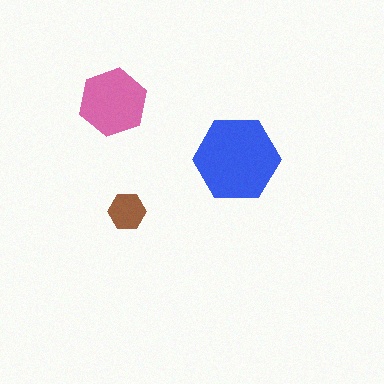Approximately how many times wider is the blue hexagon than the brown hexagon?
About 2.5 times wider.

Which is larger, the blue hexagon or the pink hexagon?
The blue one.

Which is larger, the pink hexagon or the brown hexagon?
The pink one.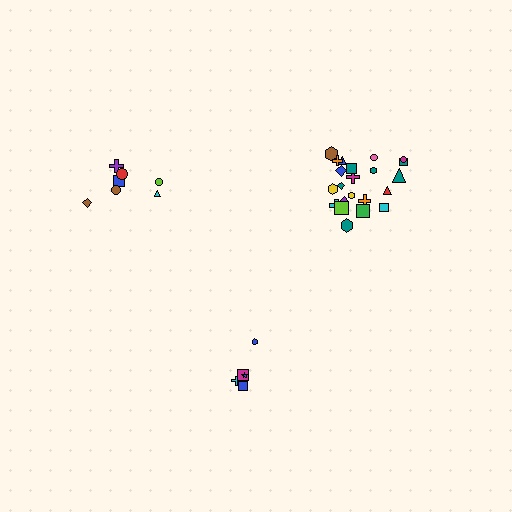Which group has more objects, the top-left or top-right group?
The top-right group.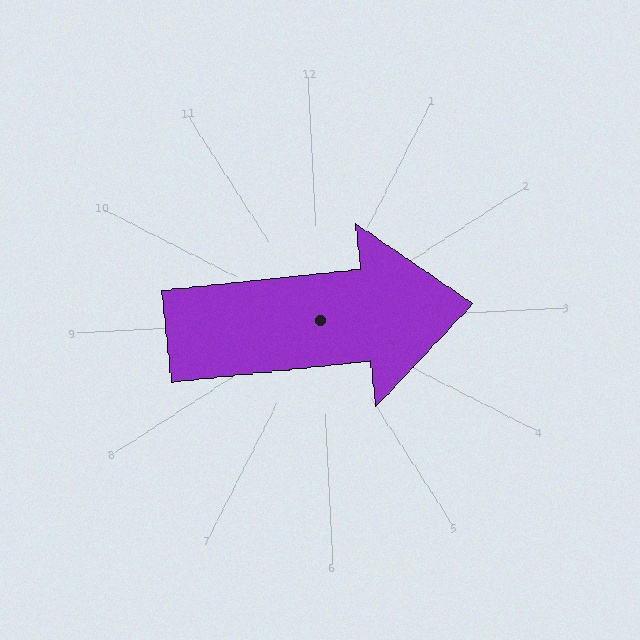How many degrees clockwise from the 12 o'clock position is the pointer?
Approximately 87 degrees.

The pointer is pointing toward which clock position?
Roughly 3 o'clock.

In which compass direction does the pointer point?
East.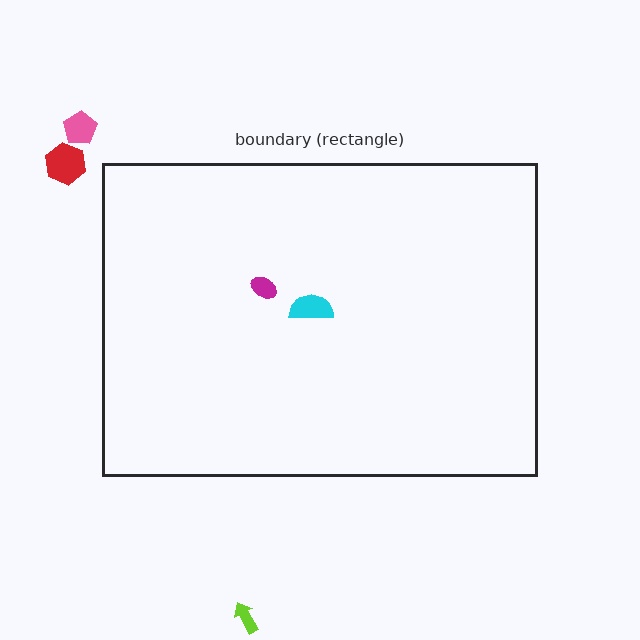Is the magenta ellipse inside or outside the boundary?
Inside.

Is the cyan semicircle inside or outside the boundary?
Inside.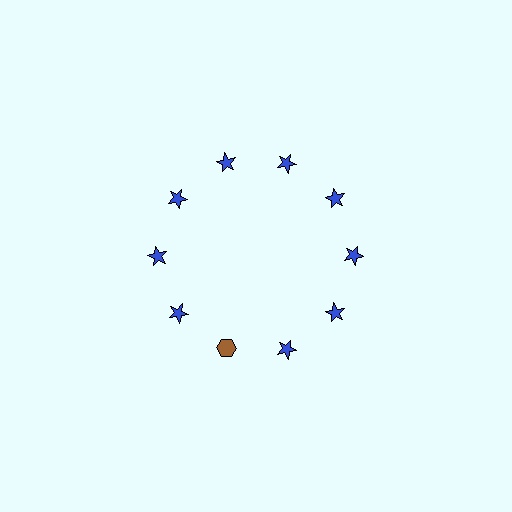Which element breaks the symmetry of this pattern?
The brown hexagon at roughly the 7 o'clock position breaks the symmetry. All other shapes are blue stars.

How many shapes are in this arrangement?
There are 10 shapes arranged in a ring pattern.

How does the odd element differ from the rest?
It differs in both color (brown instead of blue) and shape (hexagon instead of star).